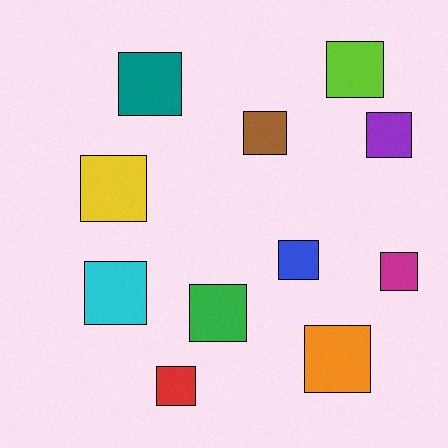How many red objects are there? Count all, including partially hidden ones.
There is 1 red object.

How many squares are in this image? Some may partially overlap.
There are 11 squares.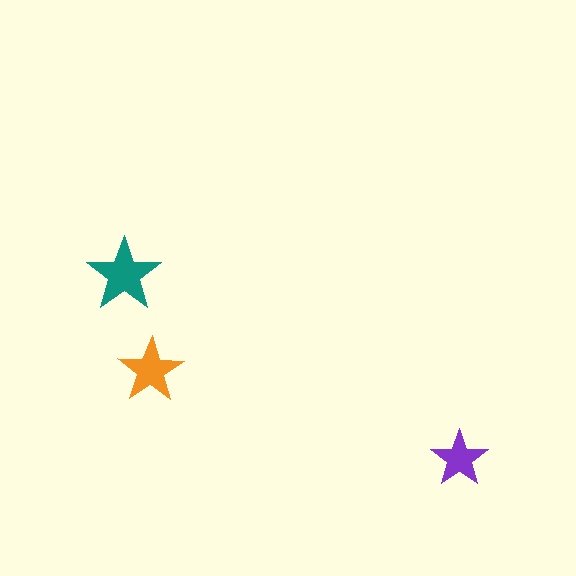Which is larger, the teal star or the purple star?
The teal one.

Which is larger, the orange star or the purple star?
The orange one.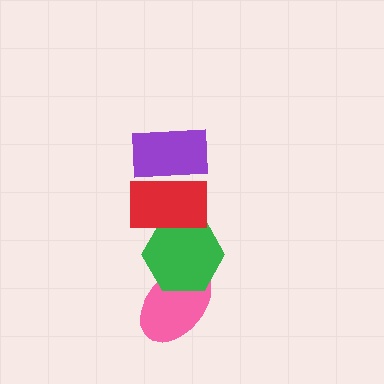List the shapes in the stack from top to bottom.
From top to bottom: the purple rectangle, the red rectangle, the green hexagon, the pink ellipse.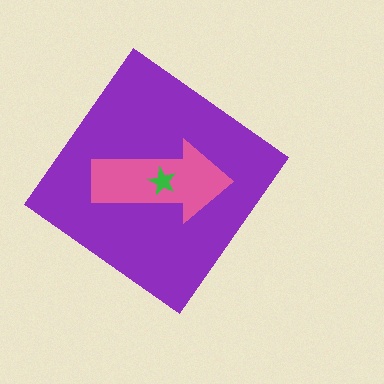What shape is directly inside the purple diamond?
The pink arrow.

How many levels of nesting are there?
3.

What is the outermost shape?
The purple diamond.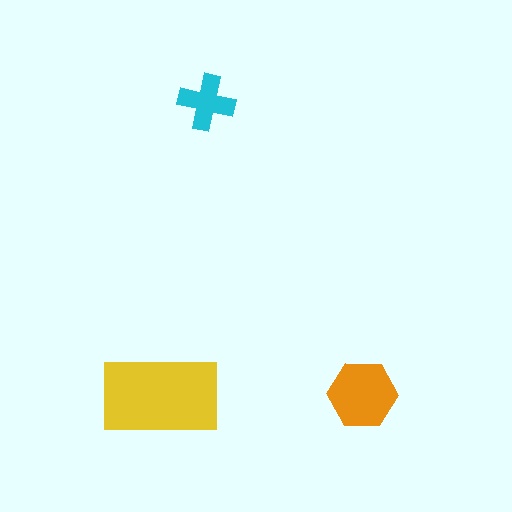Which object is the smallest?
The cyan cross.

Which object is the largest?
The yellow rectangle.